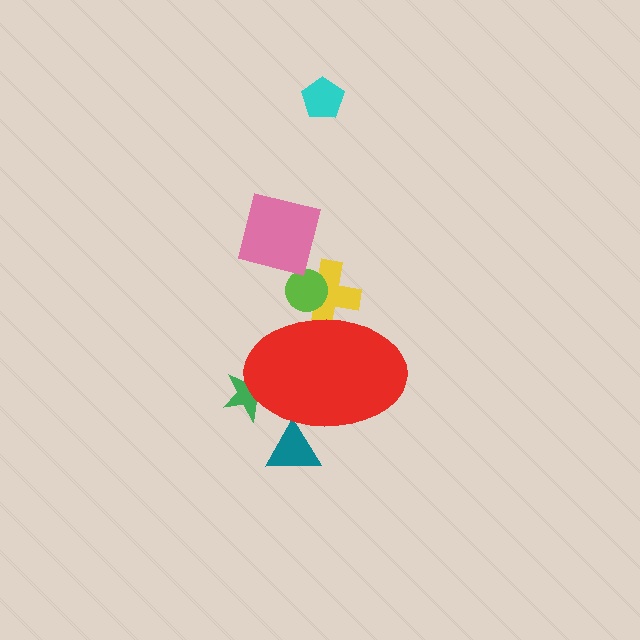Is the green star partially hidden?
Yes, the green star is partially hidden behind the red ellipse.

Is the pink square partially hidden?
No, the pink square is fully visible.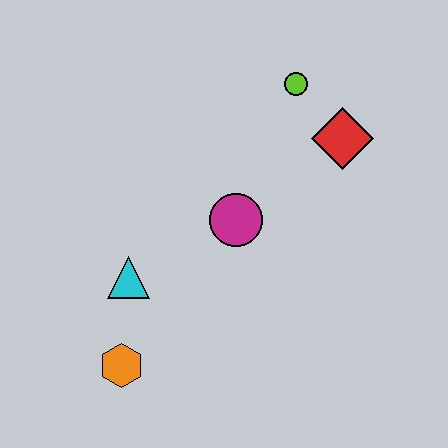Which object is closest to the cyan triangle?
The orange hexagon is closest to the cyan triangle.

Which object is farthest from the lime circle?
The orange hexagon is farthest from the lime circle.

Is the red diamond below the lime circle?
Yes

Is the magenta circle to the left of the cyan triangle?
No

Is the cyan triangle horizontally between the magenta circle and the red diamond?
No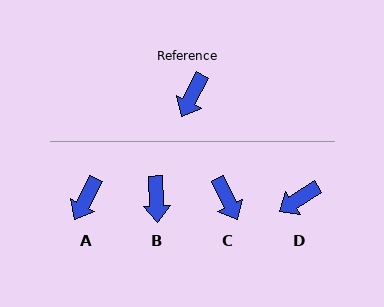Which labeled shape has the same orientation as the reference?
A.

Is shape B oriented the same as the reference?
No, it is off by about 30 degrees.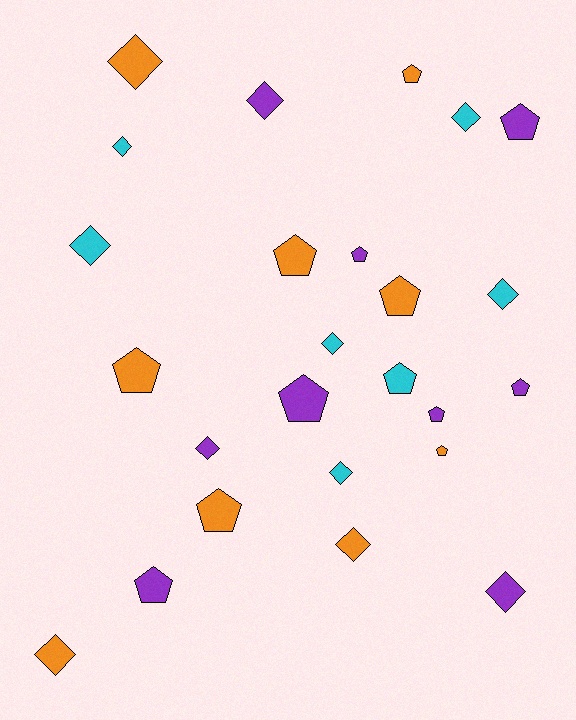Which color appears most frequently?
Orange, with 9 objects.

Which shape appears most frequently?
Pentagon, with 13 objects.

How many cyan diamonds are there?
There are 6 cyan diamonds.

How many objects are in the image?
There are 25 objects.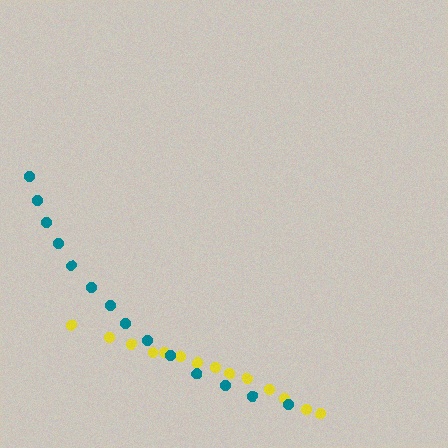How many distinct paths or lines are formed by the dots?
There are 2 distinct paths.